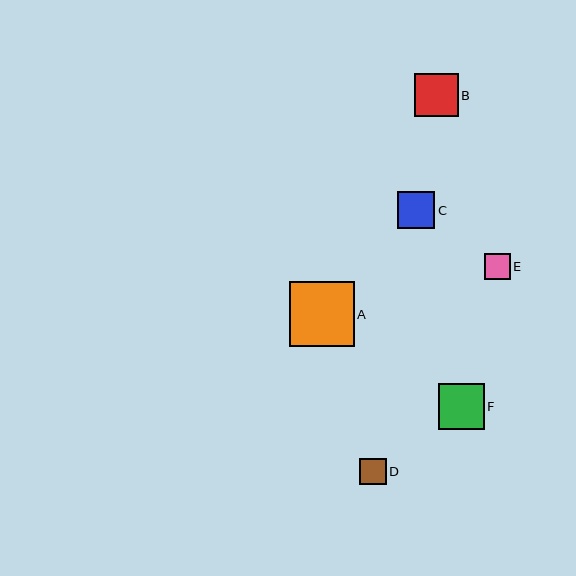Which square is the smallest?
Square E is the smallest with a size of approximately 26 pixels.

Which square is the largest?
Square A is the largest with a size of approximately 65 pixels.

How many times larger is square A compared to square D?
Square A is approximately 2.5 times the size of square D.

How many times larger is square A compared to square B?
Square A is approximately 1.5 times the size of square B.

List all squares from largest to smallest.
From largest to smallest: A, F, B, C, D, E.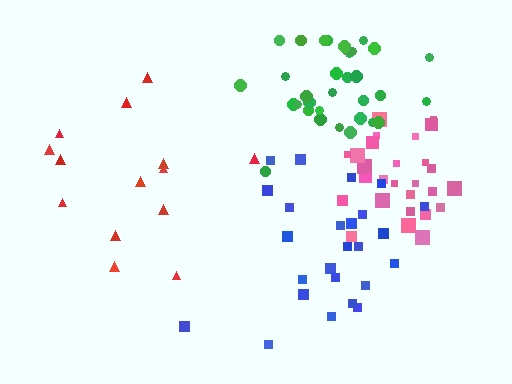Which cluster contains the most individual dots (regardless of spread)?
Green (34).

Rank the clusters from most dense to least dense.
green, pink, blue, red.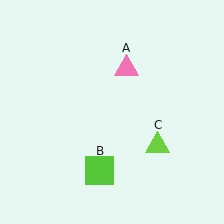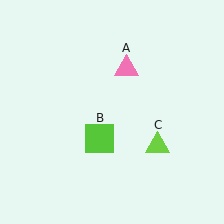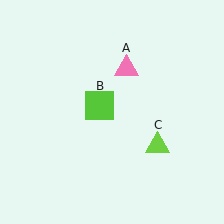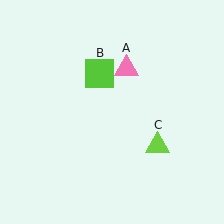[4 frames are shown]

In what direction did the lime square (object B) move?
The lime square (object B) moved up.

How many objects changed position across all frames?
1 object changed position: lime square (object B).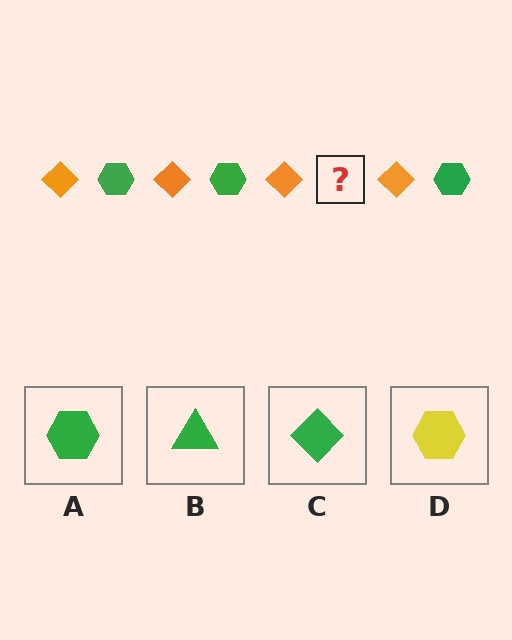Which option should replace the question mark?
Option A.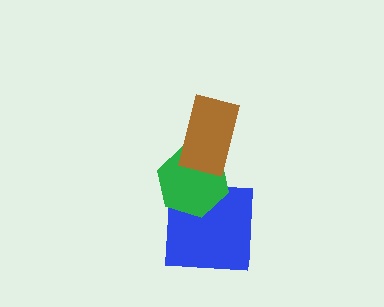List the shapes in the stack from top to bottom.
From top to bottom: the brown rectangle, the green hexagon, the blue square.